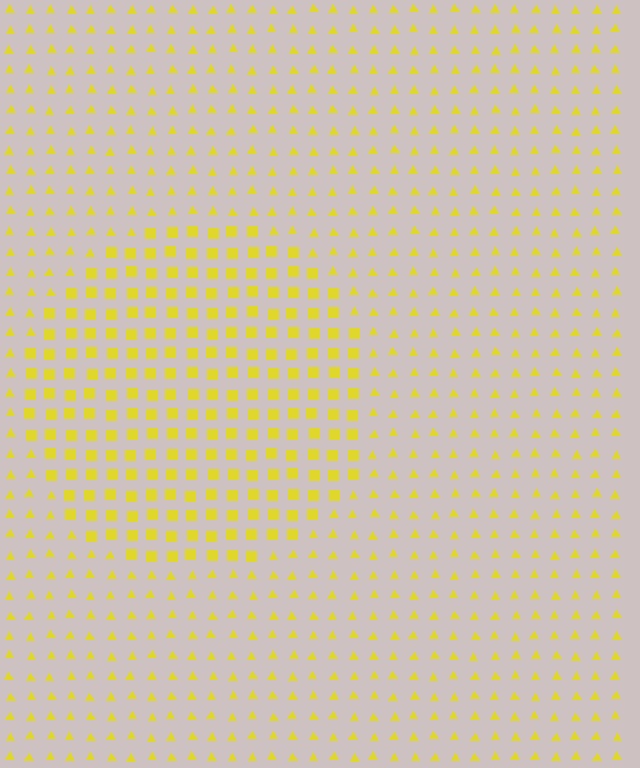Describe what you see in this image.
The image is filled with small yellow elements arranged in a uniform grid. A circle-shaped region contains squares, while the surrounding area contains triangles. The boundary is defined purely by the change in element shape.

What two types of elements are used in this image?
The image uses squares inside the circle region and triangles outside it.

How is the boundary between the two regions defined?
The boundary is defined by a change in element shape: squares inside vs. triangles outside. All elements share the same color and spacing.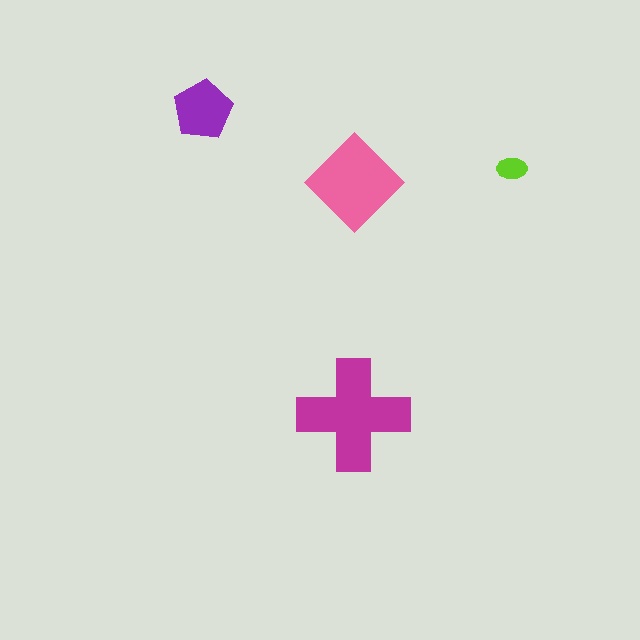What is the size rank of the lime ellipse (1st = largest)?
4th.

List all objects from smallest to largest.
The lime ellipse, the purple pentagon, the pink diamond, the magenta cross.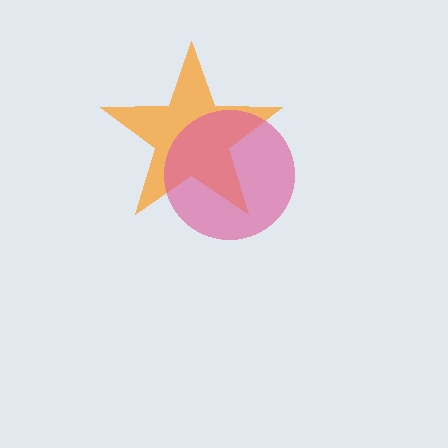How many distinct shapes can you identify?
There are 2 distinct shapes: an orange star, a pink circle.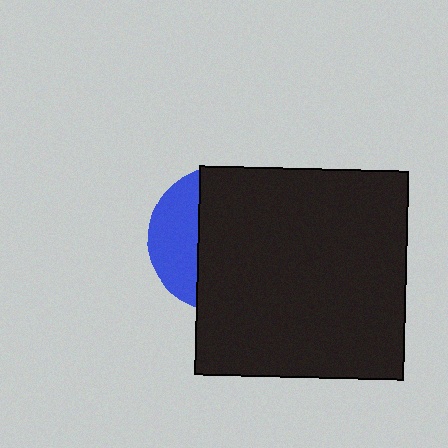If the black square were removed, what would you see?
You would see the complete blue circle.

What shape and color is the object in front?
The object in front is a black square.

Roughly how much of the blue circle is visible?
A small part of it is visible (roughly 30%).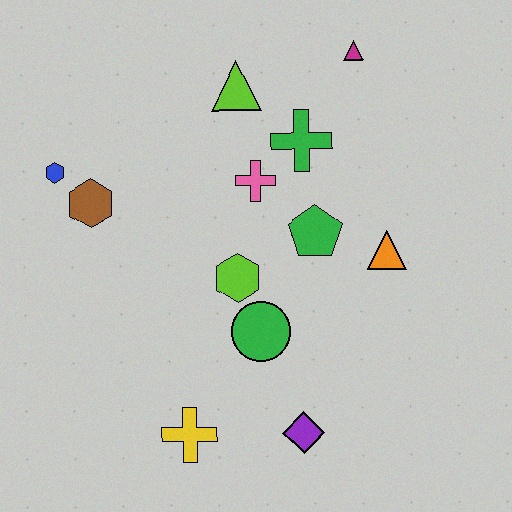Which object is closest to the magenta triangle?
The green cross is closest to the magenta triangle.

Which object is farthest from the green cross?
The yellow cross is farthest from the green cross.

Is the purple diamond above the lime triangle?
No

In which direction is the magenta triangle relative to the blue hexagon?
The magenta triangle is to the right of the blue hexagon.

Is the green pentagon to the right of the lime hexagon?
Yes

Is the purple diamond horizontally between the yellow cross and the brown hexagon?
No